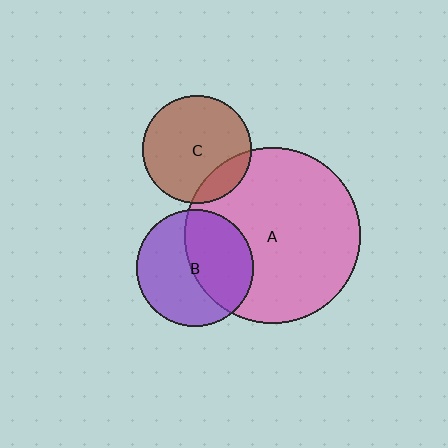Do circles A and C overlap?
Yes.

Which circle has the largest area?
Circle A (pink).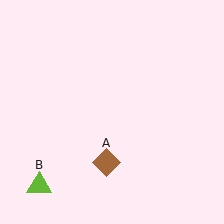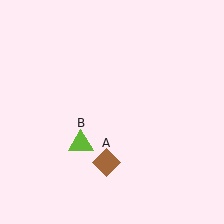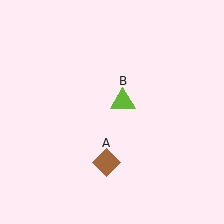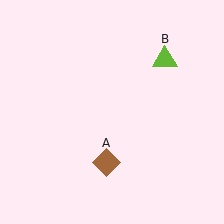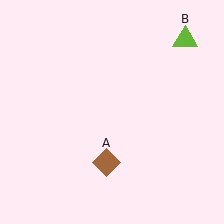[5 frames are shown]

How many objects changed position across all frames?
1 object changed position: lime triangle (object B).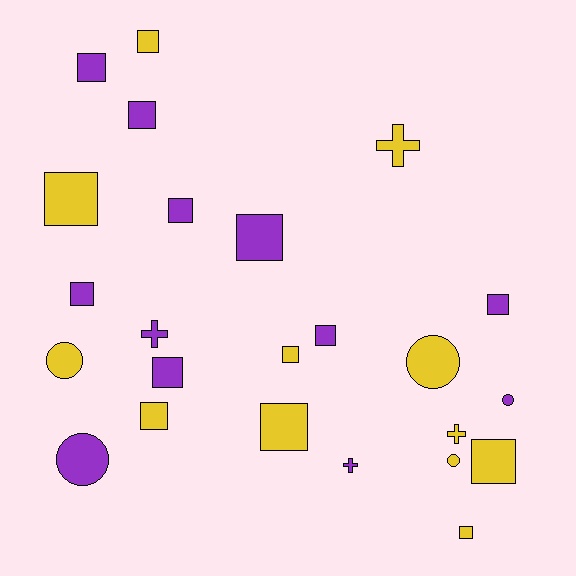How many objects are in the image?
There are 24 objects.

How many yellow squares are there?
There are 7 yellow squares.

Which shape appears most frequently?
Square, with 15 objects.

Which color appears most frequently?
Yellow, with 12 objects.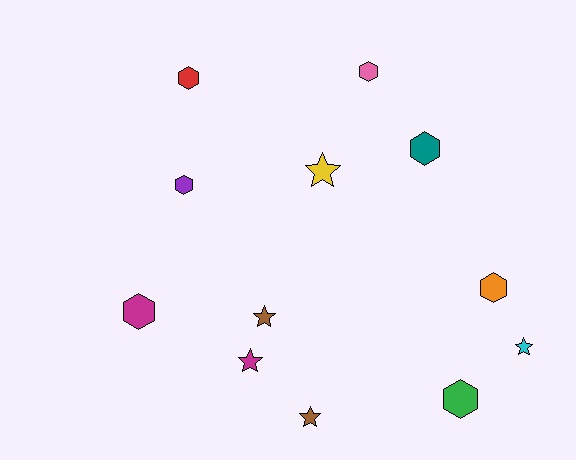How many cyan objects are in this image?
There is 1 cyan object.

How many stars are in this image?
There are 5 stars.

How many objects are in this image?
There are 12 objects.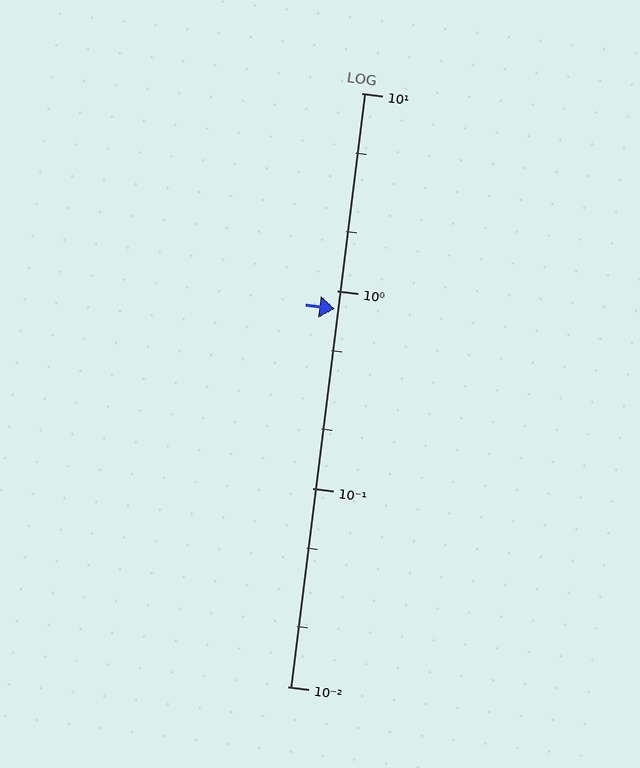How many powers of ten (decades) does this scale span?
The scale spans 3 decades, from 0.01 to 10.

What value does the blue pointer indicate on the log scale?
The pointer indicates approximately 0.81.